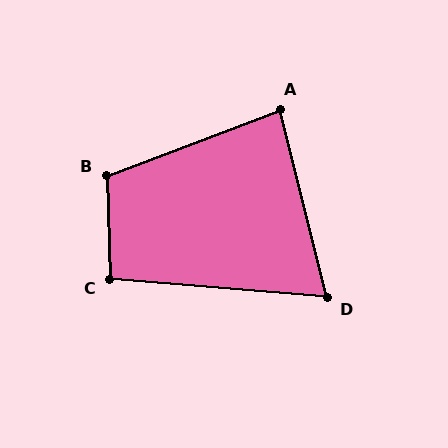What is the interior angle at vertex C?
Approximately 96 degrees (obtuse).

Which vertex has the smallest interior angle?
D, at approximately 71 degrees.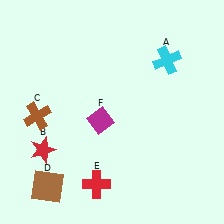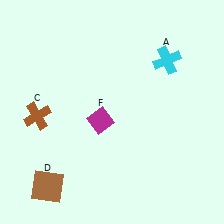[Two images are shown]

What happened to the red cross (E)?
The red cross (E) was removed in Image 2. It was in the bottom-left area of Image 1.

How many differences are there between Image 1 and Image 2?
There are 2 differences between the two images.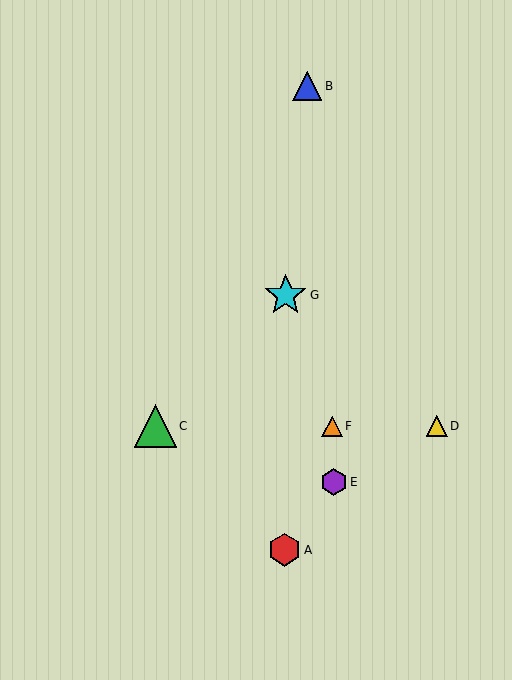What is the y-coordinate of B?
Object B is at y≈86.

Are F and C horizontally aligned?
Yes, both are at y≈426.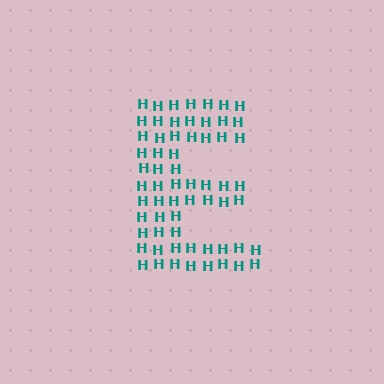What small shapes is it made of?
It is made of small letter H's.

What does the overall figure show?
The overall figure shows the letter E.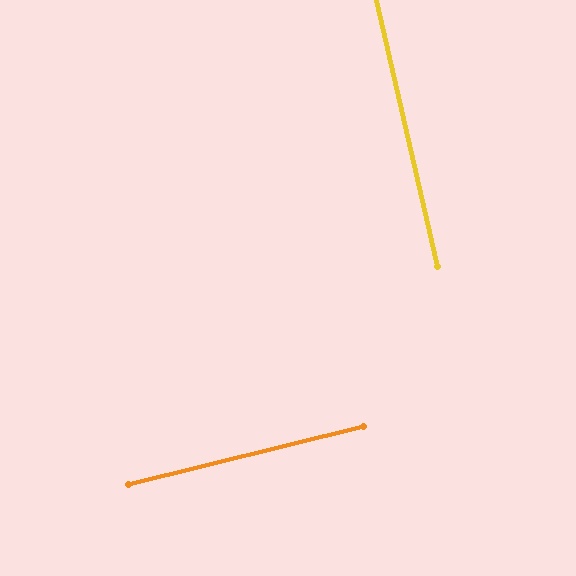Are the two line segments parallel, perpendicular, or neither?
Perpendicular — they meet at approximately 89°.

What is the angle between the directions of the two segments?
Approximately 89 degrees.